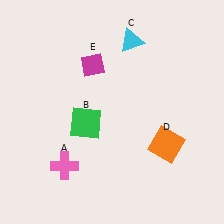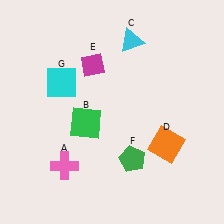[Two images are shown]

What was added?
A green pentagon (F), a cyan square (G) were added in Image 2.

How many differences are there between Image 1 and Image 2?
There are 2 differences between the two images.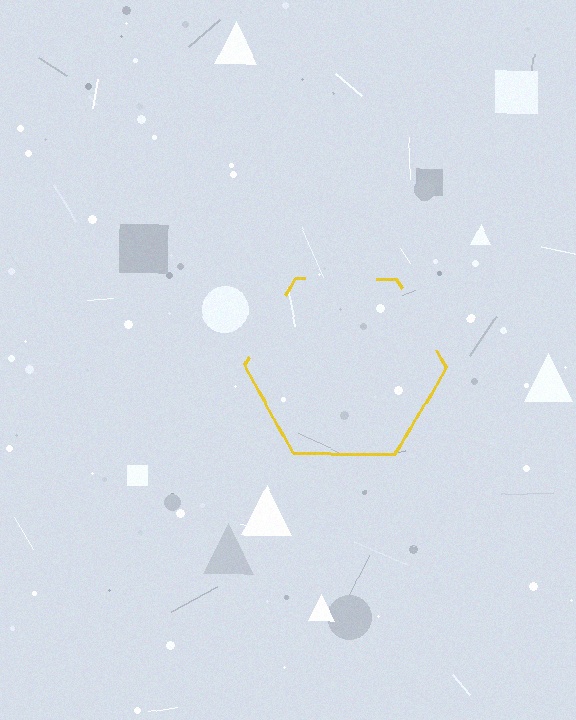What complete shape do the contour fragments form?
The contour fragments form a hexagon.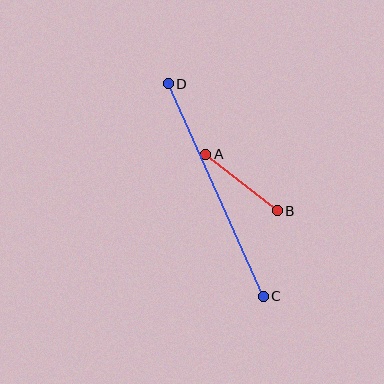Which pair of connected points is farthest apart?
Points C and D are farthest apart.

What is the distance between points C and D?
The distance is approximately 233 pixels.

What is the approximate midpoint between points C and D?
The midpoint is at approximately (216, 190) pixels.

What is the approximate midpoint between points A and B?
The midpoint is at approximately (242, 183) pixels.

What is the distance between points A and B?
The distance is approximately 91 pixels.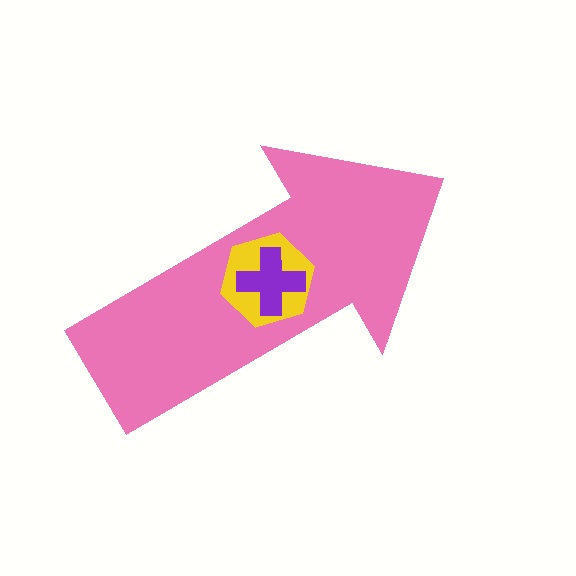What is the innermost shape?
The purple cross.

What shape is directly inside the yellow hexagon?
The purple cross.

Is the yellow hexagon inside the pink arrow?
Yes.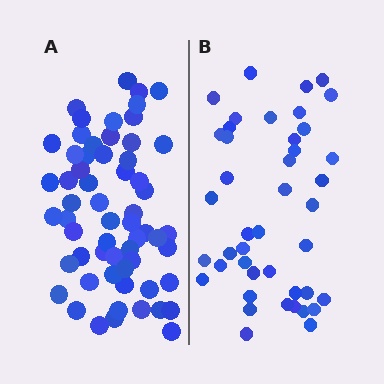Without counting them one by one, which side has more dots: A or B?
Region A (the left region) has more dots.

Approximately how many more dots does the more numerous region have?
Region A has approximately 15 more dots than region B.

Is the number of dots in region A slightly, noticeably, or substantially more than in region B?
Region A has noticeably more, but not dramatically so. The ratio is roughly 1.4 to 1.